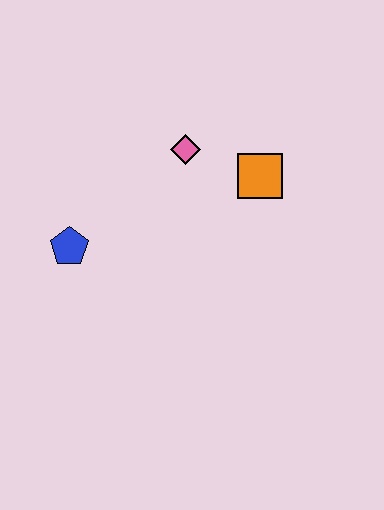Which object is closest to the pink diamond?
The orange square is closest to the pink diamond.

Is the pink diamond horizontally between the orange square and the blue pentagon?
Yes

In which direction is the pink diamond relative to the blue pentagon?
The pink diamond is to the right of the blue pentagon.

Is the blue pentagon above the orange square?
No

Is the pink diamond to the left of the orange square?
Yes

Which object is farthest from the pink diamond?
The blue pentagon is farthest from the pink diamond.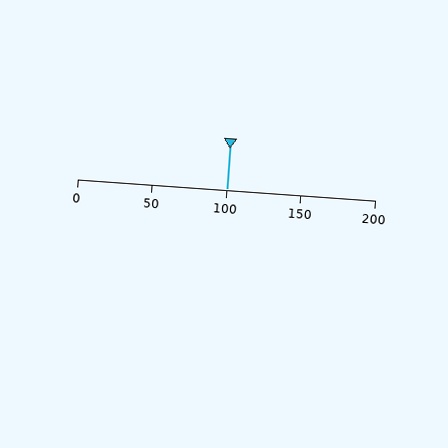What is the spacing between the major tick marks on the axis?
The major ticks are spaced 50 apart.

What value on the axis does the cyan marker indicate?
The marker indicates approximately 100.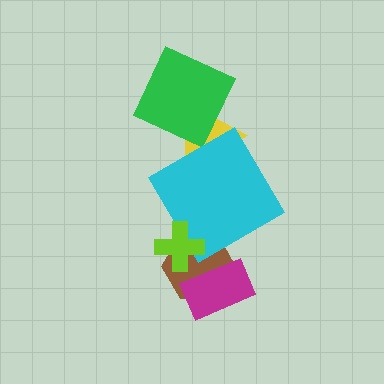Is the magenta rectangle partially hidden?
No, no other shape covers it.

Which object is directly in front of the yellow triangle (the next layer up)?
The green square is directly in front of the yellow triangle.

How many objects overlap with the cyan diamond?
3 objects overlap with the cyan diamond.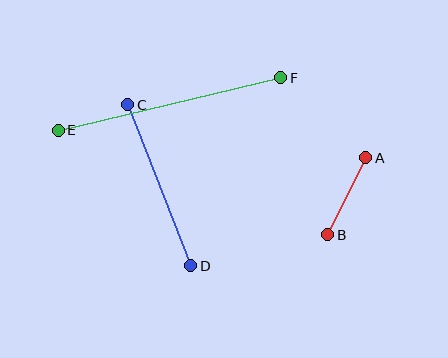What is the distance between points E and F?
The distance is approximately 229 pixels.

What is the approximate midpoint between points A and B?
The midpoint is at approximately (347, 196) pixels.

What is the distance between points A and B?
The distance is approximately 86 pixels.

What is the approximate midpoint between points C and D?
The midpoint is at approximately (159, 185) pixels.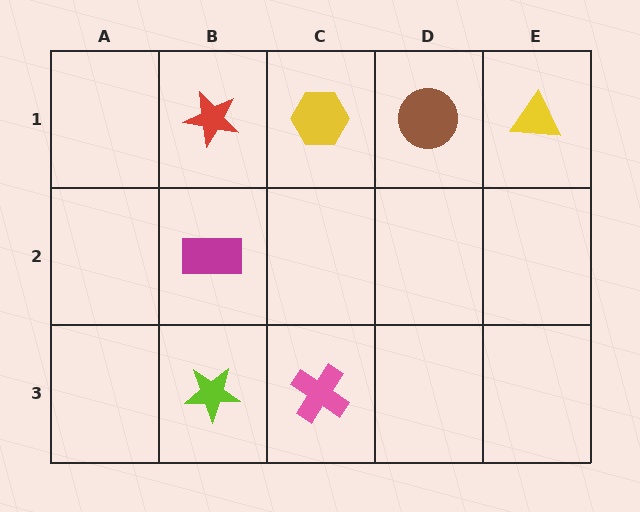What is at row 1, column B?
A red star.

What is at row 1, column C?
A yellow hexagon.